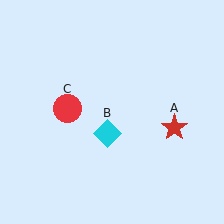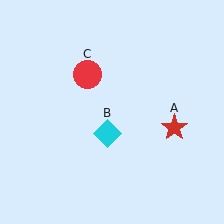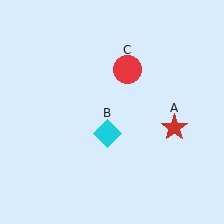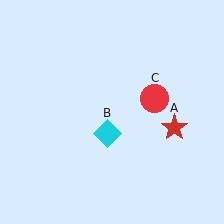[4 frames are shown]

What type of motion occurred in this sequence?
The red circle (object C) rotated clockwise around the center of the scene.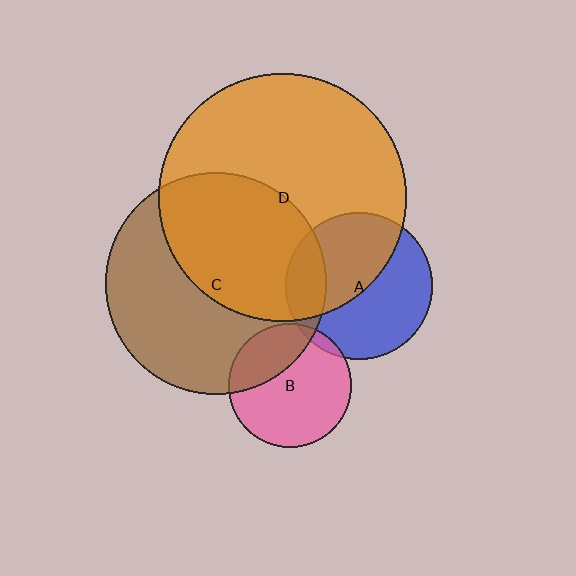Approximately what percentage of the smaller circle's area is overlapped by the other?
Approximately 30%.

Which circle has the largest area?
Circle D (orange).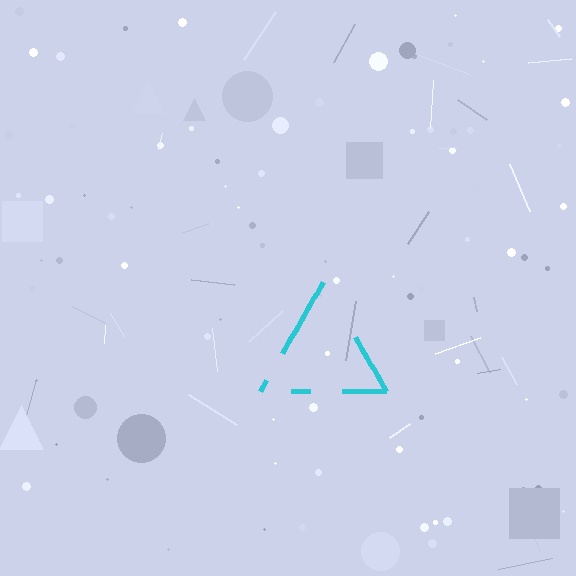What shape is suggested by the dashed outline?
The dashed outline suggests a triangle.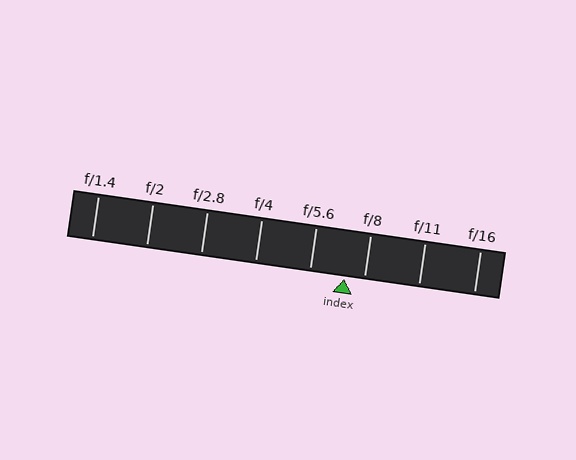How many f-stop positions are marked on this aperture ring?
There are 8 f-stop positions marked.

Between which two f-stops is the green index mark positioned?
The index mark is between f/5.6 and f/8.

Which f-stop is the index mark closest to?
The index mark is closest to f/8.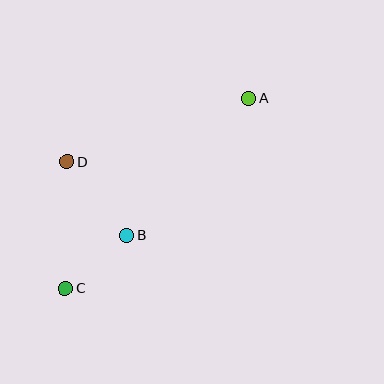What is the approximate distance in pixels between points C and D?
The distance between C and D is approximately 126 pixels.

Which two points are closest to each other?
Points B and C are closest to each other.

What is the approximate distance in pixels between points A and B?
The distance between A and B is approximately 184 pixels.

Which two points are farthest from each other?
Points A and C are farthest from each other.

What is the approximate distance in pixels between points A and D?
The distance between A and D is approximately 193 pixels.